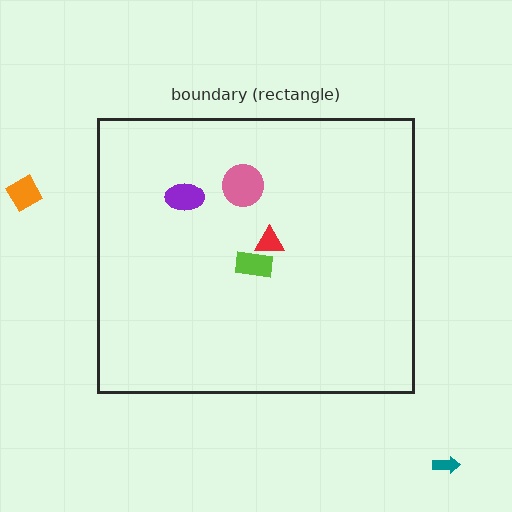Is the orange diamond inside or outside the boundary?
Outside.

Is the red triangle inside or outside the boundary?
Inside.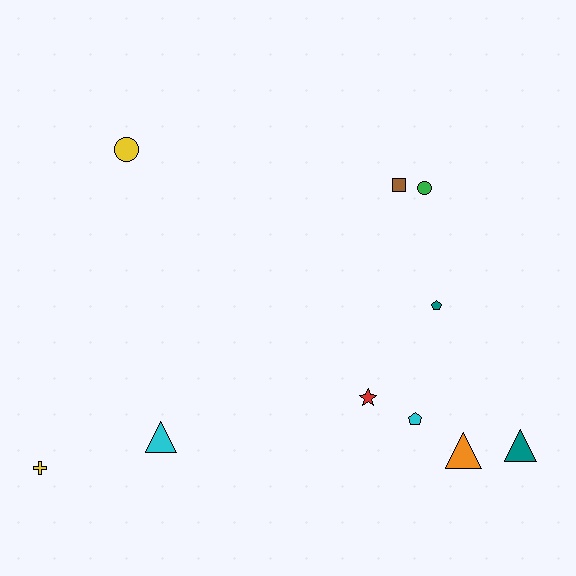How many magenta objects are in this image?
There are no magenta objects.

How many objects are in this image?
There are 10 objects.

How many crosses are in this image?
There is 1 cross.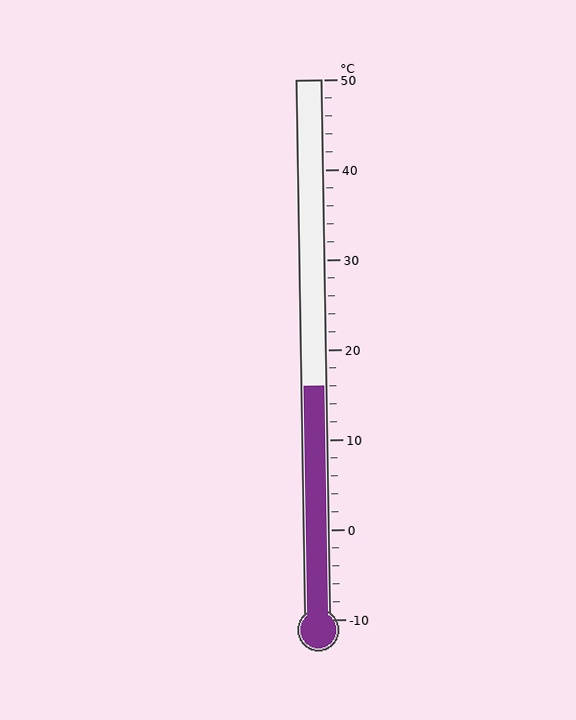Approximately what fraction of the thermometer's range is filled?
The thermometer is filled to approximately 45% of its range.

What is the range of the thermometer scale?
The thermometer scale ranges from -10°C to 50°C.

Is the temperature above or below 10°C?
The temperature is above 10°C.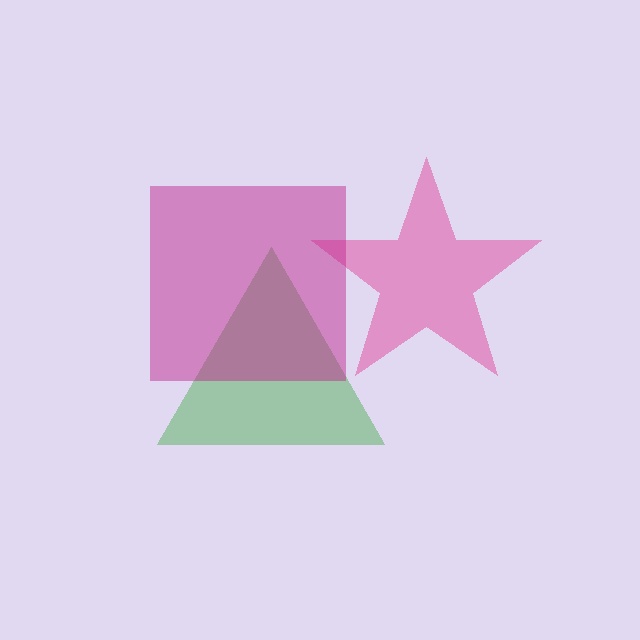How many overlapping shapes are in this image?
There are 3 overlapping shapes in the image.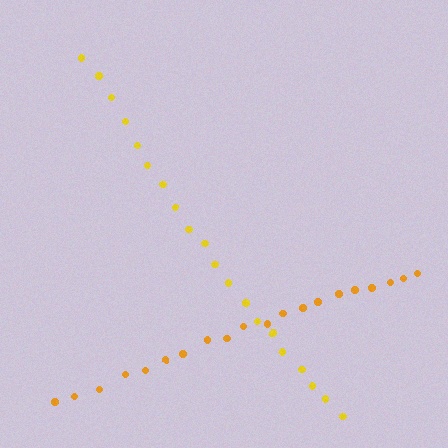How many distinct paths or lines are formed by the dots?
There are 2 distinct paths.